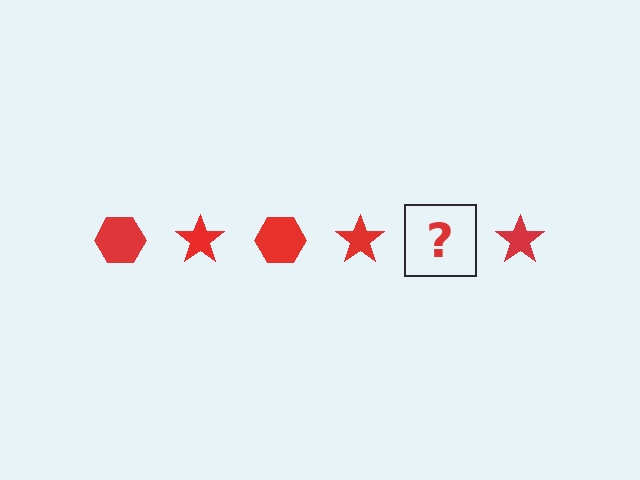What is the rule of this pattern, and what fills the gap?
The rule is that the pattern cycles through hexagon, star shapes in red. The gap should be filled with a red hexagon.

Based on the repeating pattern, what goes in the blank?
The blank should be a red hexagon.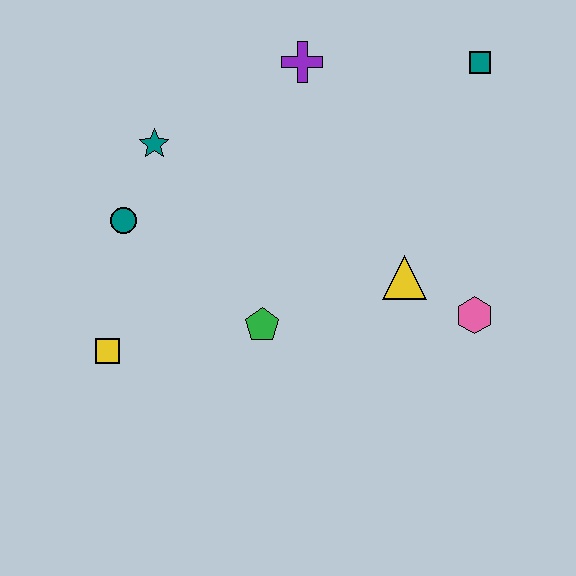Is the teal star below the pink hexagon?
No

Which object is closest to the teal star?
The teal circle is closest to the teal star.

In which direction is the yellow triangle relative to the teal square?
The yellow triangle is below the teal square.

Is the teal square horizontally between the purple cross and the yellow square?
No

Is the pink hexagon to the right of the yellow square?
Yes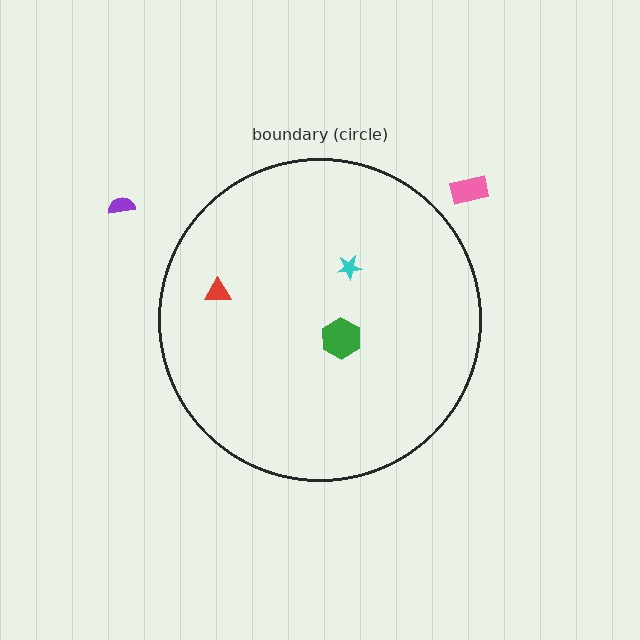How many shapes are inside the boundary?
3 inside, 2 outside.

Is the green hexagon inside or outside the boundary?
Inside.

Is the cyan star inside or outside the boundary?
Inside.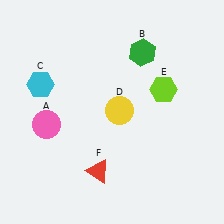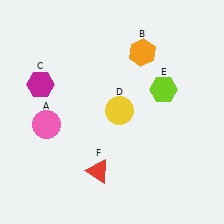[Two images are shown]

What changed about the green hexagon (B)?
In Image 1, B is green. In Image 2, it changed to orange.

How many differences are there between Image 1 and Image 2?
There are 2 differences between the two images.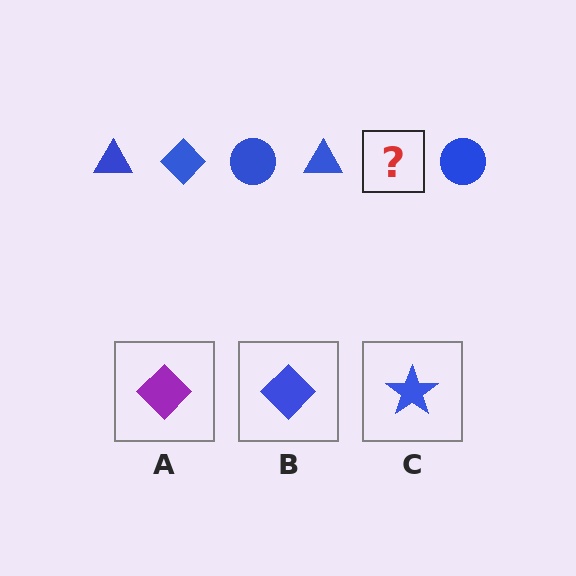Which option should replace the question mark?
Option B.